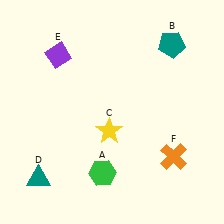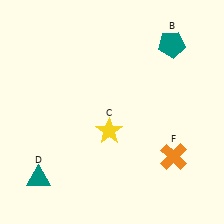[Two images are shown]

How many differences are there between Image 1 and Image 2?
There are 2 differences between the two images.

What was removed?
The purple diamond (E), the green hexagon (A) were removed in Image 2.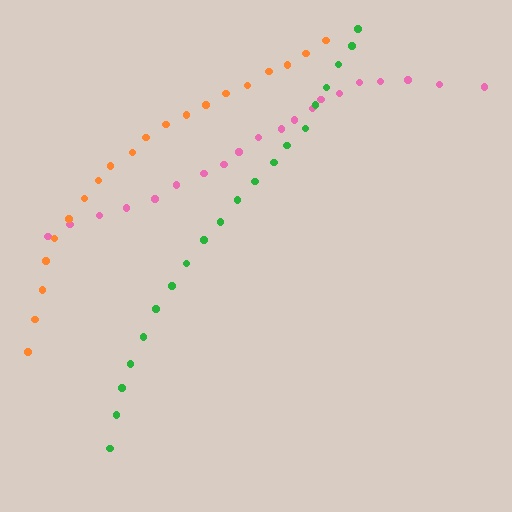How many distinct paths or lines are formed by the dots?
There are 3 distinct paths.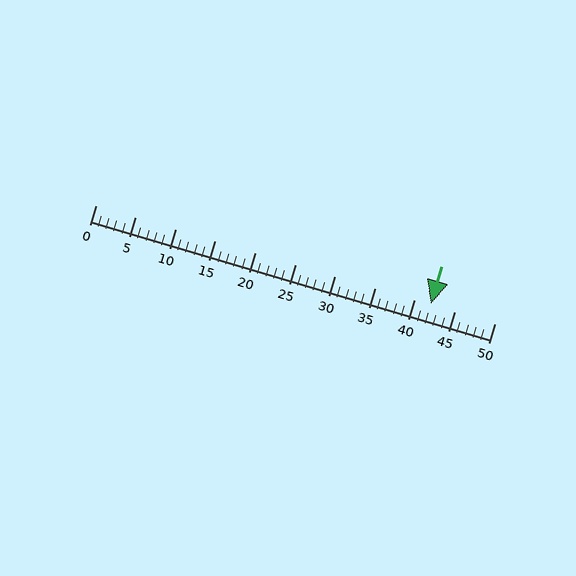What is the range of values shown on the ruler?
The ruler shows values from 0 to 50.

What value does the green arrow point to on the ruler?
The green arrow points to approximately 42.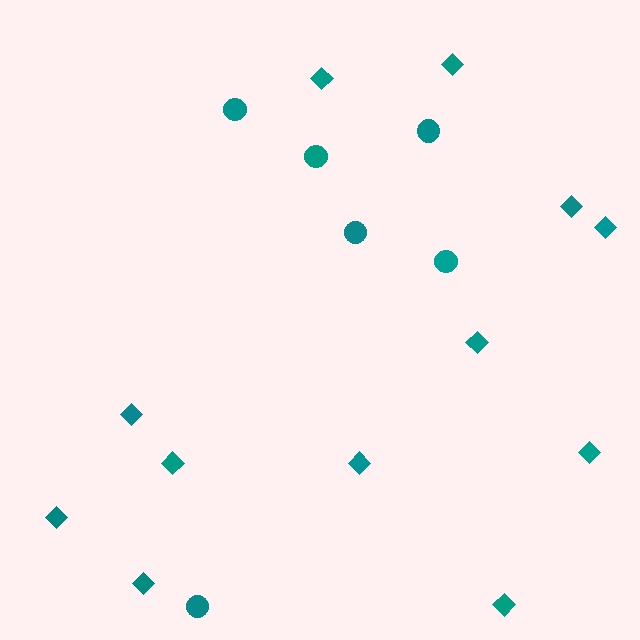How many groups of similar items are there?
There are 2 groups: one group of diamonds (12) and one group of circles (6).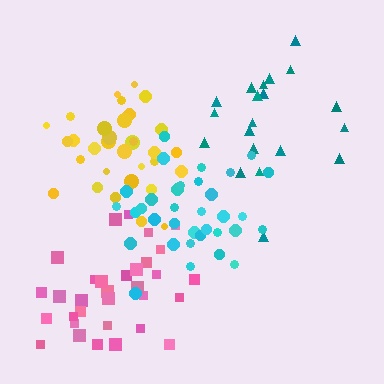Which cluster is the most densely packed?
Yellow.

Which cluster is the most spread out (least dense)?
Teal.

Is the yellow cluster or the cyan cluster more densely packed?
Yellow.